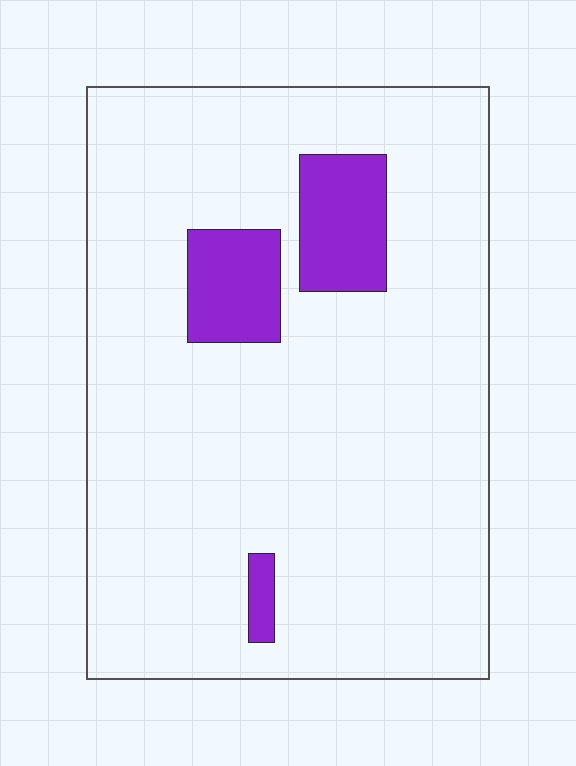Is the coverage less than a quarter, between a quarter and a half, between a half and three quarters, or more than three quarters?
Less than a quarter.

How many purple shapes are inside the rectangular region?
3.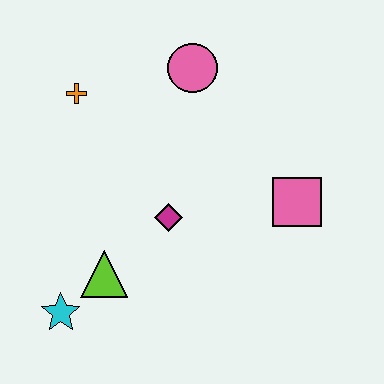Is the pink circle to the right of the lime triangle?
Yes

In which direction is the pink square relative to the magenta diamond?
The pink square is to the right of the magenta diamond.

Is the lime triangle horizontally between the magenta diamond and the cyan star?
Yes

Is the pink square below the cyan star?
No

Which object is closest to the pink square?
The magenta diamond is closest to the pink square.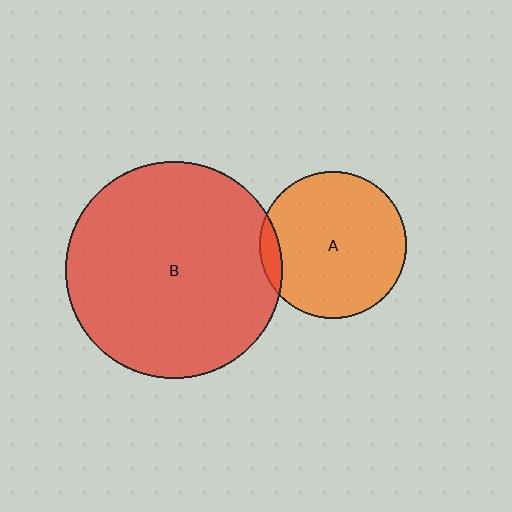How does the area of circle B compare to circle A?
Approximately 2.2 times.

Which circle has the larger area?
Circle B (red).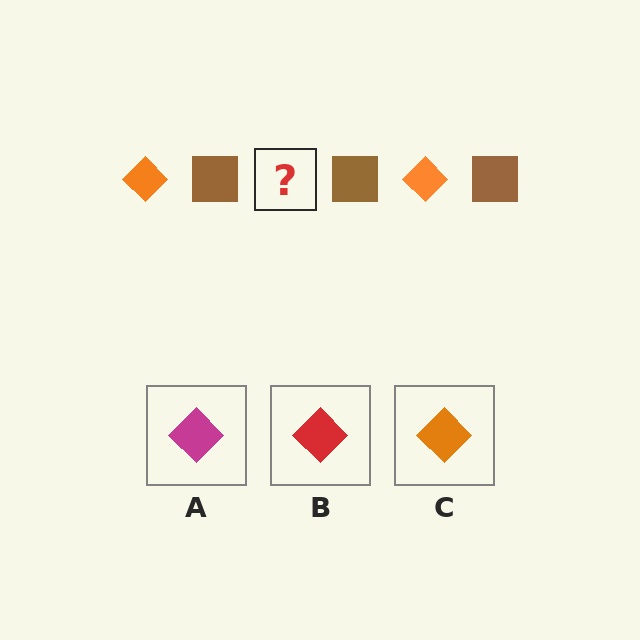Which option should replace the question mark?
Option C.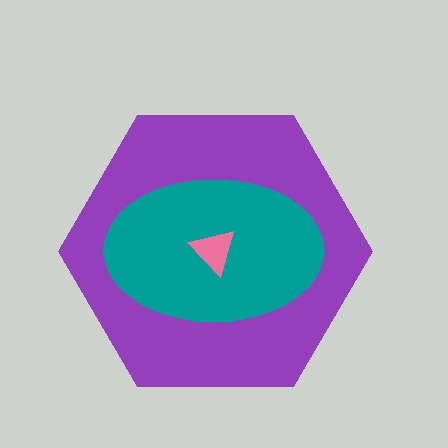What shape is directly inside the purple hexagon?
The teal ellipse.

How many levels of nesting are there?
3.